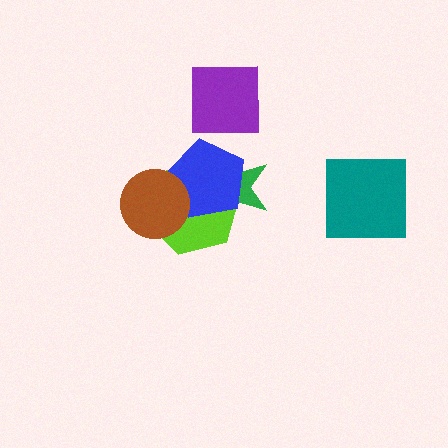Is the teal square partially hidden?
No, no other shape covers it.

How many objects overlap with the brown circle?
2 objects overlap with the brown circle.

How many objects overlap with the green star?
2 objects overlap with the green star.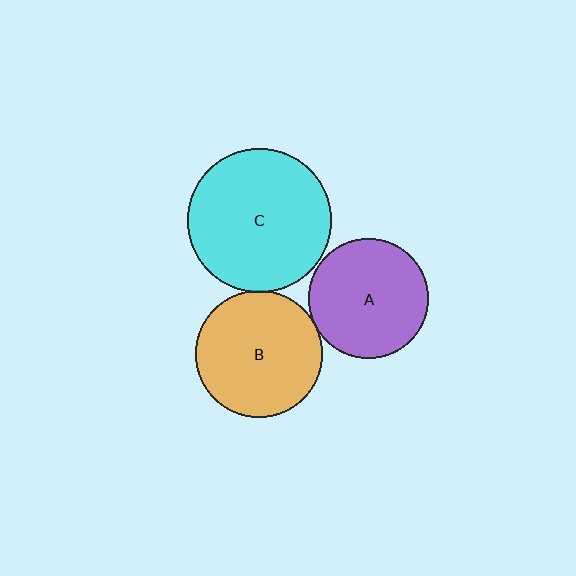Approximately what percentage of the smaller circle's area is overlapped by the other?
Approximately 5%.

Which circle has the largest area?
Circle C (cyan).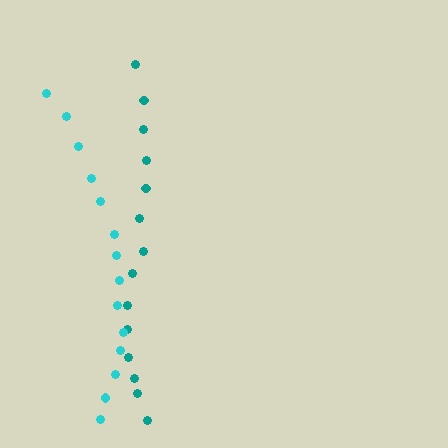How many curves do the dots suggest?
There are 2 distinct paths.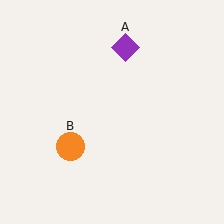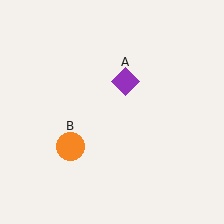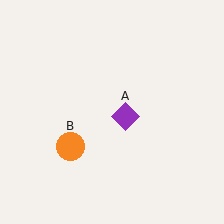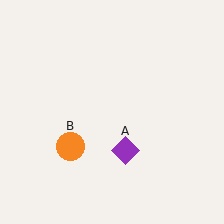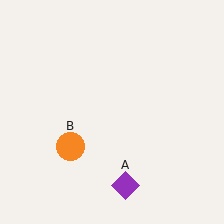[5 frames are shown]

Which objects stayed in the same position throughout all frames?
Orange circle (object B) remained stationary.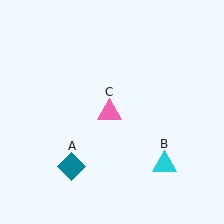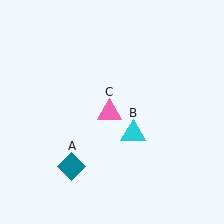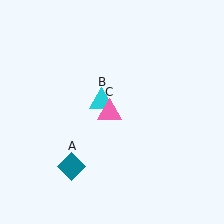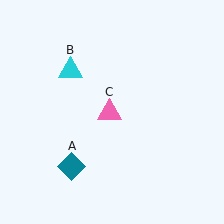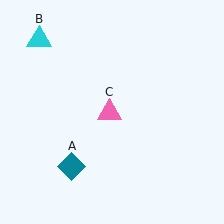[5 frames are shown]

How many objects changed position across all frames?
1 object changed position: cyan triangle (object B).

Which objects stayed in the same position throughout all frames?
Teal diamond (object A) and pink triangle (object C) remained stationary.